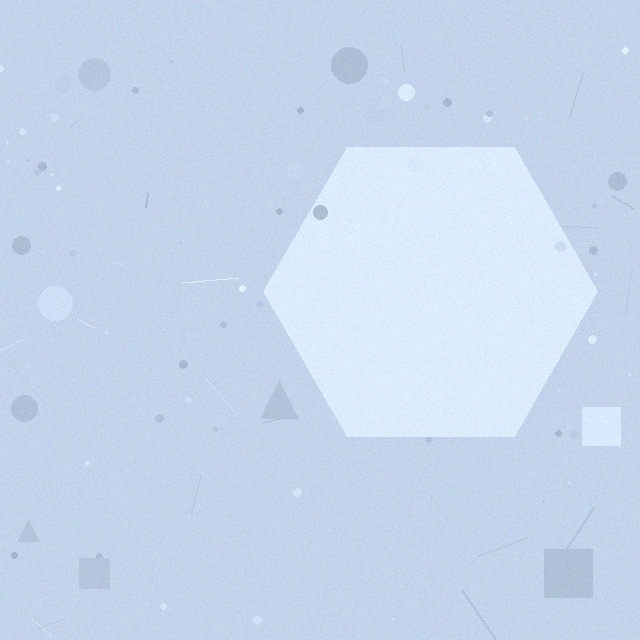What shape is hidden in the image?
A hexagon is hidden in the image.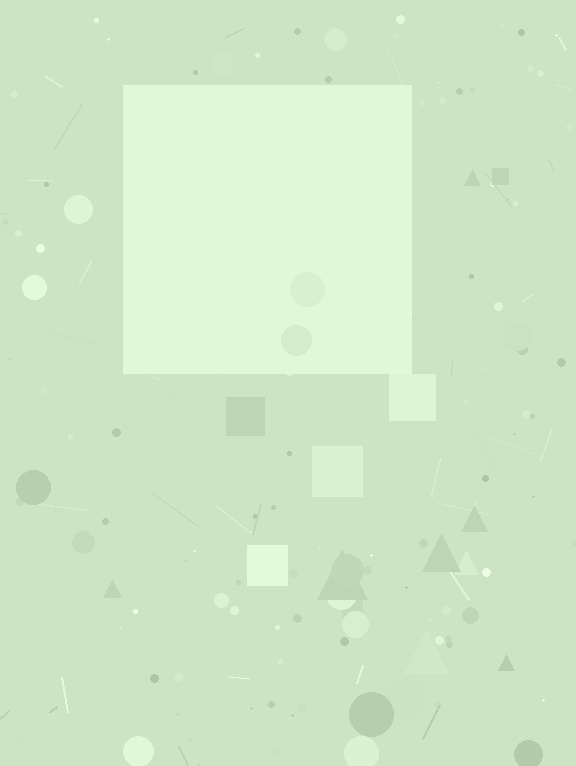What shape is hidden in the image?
A square is hidden in the image.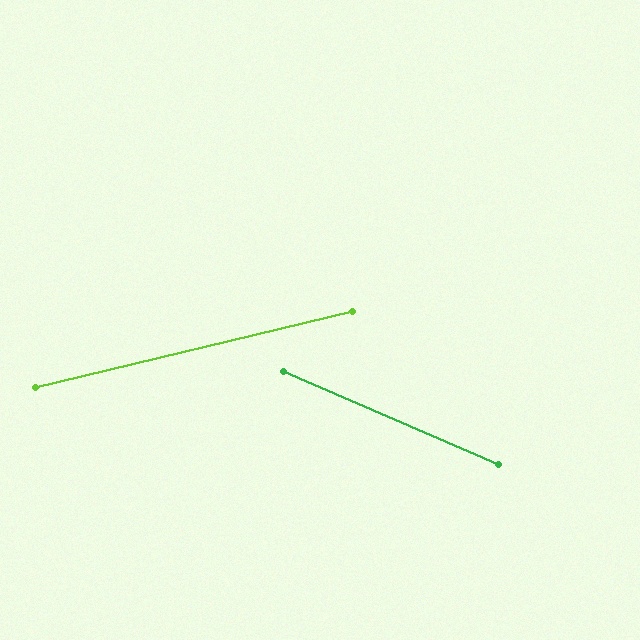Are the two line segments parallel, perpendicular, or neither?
Neither parallel nor perpendicular — they differ by about 37°.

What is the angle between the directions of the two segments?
Approximately 37 degrees.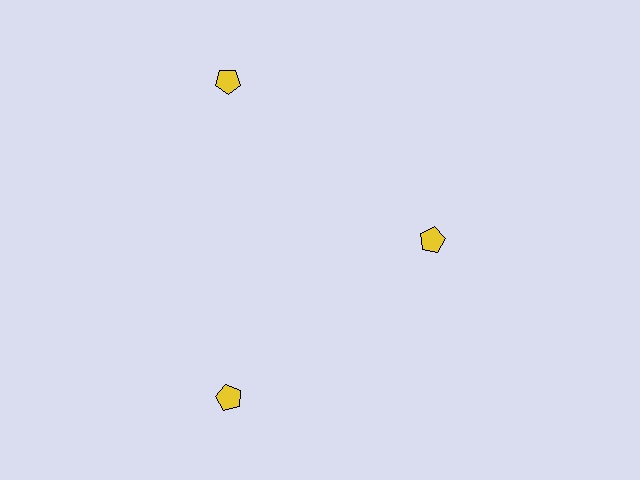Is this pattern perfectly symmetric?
No. The 3 yellow pentagons are arranged in a ring, but one element near the 3 o'clock position is pulled inward toward the center, breaking the 3-fold rotational symmetry.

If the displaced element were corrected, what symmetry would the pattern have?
It would have 3-fold rotational symmetry — the pattern would map onto itself every 120 degrees.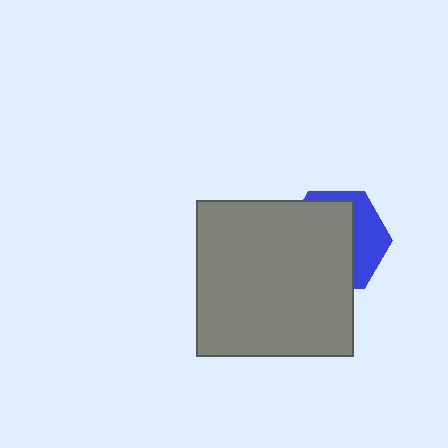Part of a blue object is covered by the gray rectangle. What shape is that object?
It is a hexagon.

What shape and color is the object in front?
The object in front is a gray rectangle.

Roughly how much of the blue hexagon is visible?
A small part of it is visible (roughly 35%).